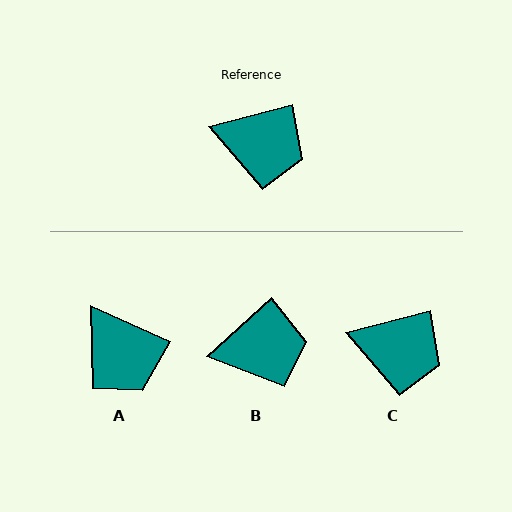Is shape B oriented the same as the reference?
No, it is off by about 28 degrees.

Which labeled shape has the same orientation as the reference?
C.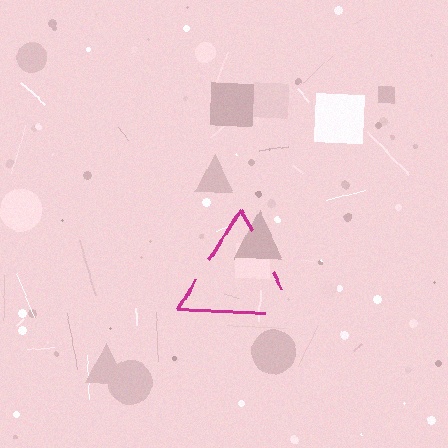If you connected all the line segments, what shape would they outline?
They would outline a triangle.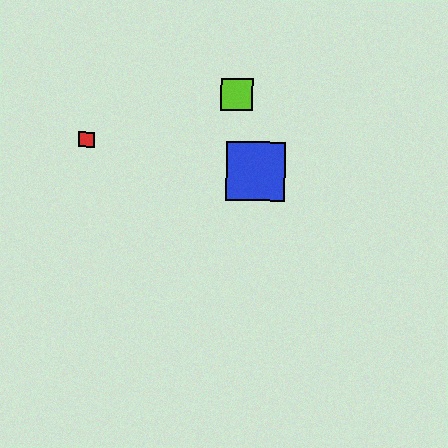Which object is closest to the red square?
The lime square is closest to the red square.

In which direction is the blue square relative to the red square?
The blue square is to the right of the red square.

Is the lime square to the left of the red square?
No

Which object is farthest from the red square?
The blue square is farthest from the red square.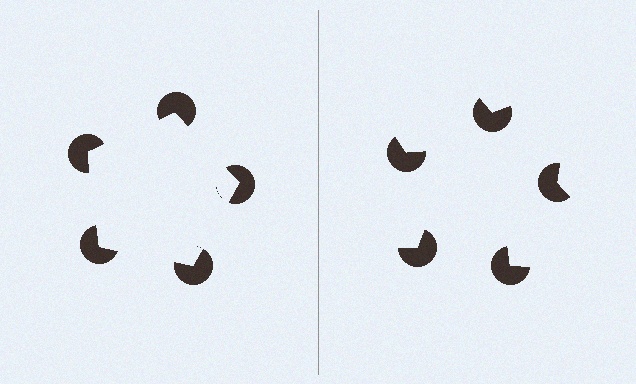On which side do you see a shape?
An illusory pentagon appears on the left side. On the right side the wedge cuts are rotated, so no coherent shape forms.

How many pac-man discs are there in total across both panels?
10 — 5 on each side.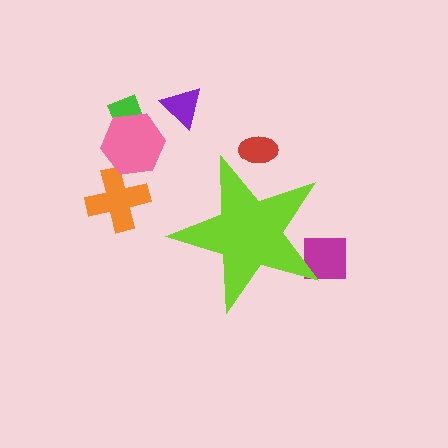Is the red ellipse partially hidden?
Yes, the red ellipse is partially hidden behind the lime star.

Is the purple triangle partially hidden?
No, the purple triangle is fully visible.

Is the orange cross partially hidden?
No, the orange cross is fully visible.